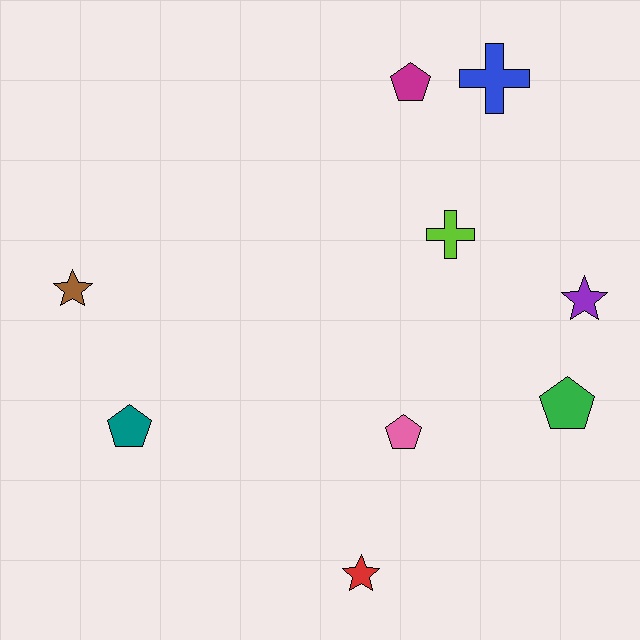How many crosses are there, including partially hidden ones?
There are 2 crosses.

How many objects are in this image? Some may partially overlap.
There are 9 objects.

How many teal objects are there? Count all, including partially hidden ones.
There is 1 teal object.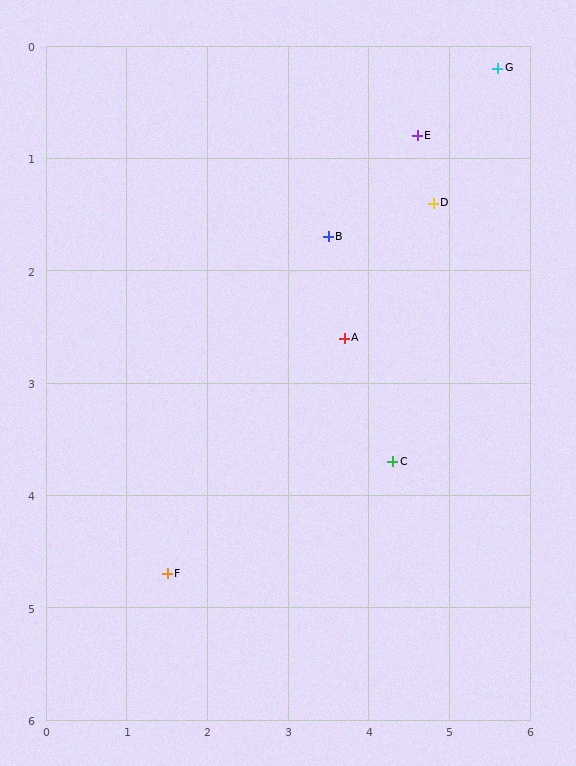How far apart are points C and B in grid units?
Points C and B are about 2.2 grid units apart.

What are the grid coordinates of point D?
Point D is at approximately (4.8, 1.4).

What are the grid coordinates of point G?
Point G is at approximately (5.6, 0.2).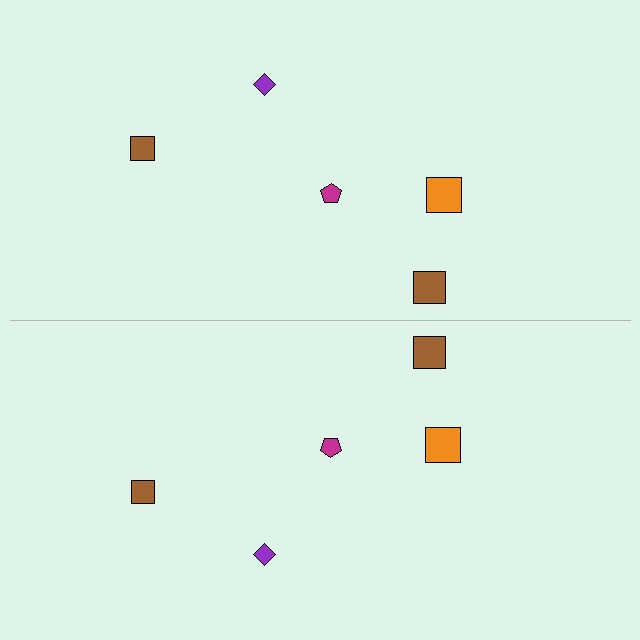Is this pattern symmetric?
Yes, this pattern has bilateral (reflection) symmetry.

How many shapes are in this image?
There are 10 shapes in this image.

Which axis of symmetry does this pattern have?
The pattern has a horizontal axis of symmetry running through the center of the image.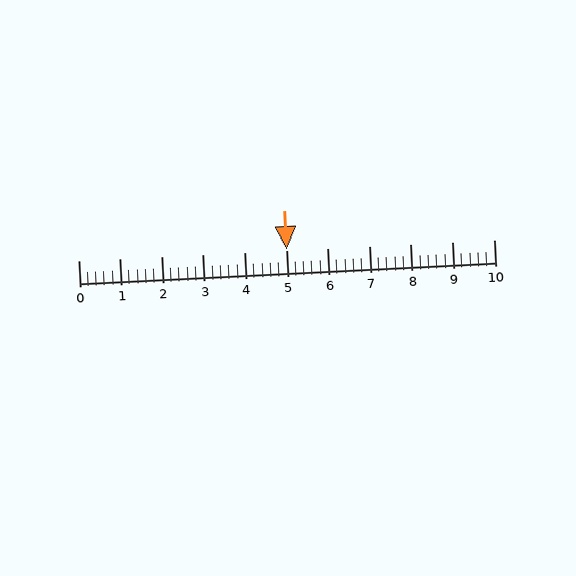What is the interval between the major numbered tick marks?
The major tick marks are spaced 1 units apart.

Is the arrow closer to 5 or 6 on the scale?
The arrow is closer to 5.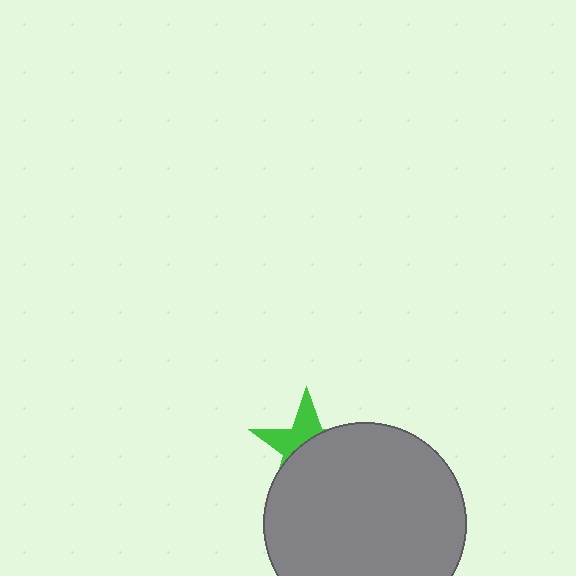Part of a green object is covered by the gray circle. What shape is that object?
It is a star.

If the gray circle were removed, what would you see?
You would see the complete green star.